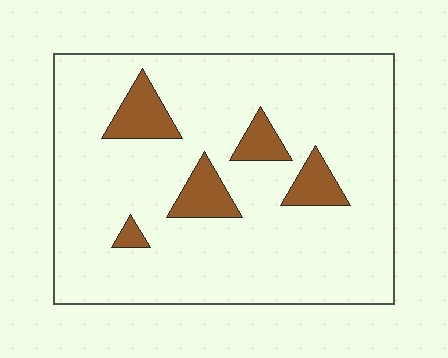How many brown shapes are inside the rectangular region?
5.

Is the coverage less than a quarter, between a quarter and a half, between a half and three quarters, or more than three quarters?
Less than a quarter.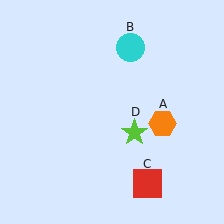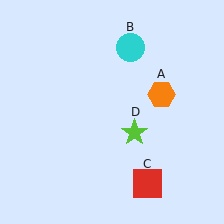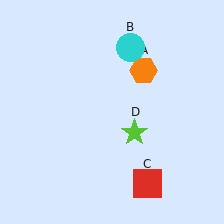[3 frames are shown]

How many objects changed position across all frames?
1 object changed position: orange hexagon (object A).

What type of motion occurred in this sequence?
The orange hexagon (object A) rotated counterclockwise around the center of the scene.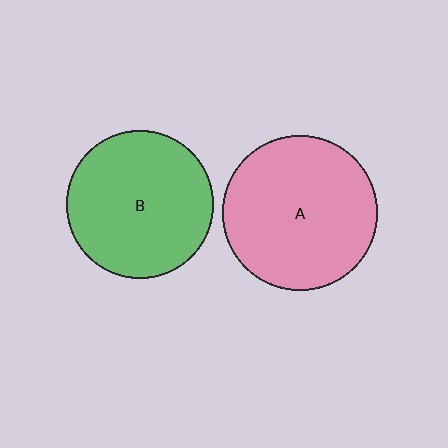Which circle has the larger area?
Circle A (pink).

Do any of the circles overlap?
No, none of the circles overlap.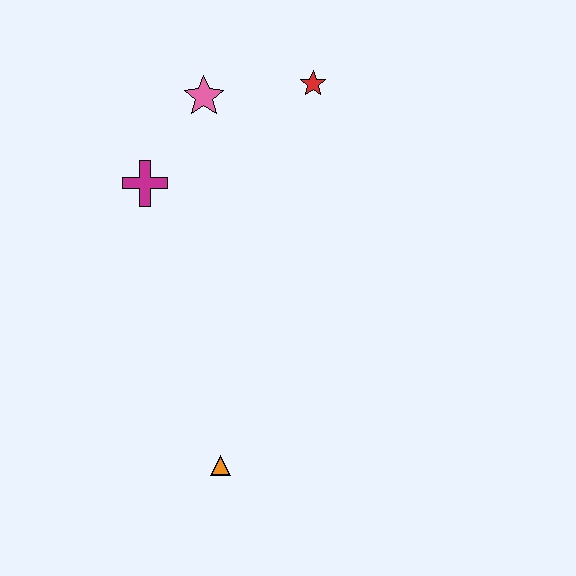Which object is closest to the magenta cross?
The pink star is closest to the magenta cross.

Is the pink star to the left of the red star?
Yes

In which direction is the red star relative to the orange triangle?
The red star is above the orange triangle.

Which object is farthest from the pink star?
The orange triangle is farthest from the pink star.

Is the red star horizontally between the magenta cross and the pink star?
No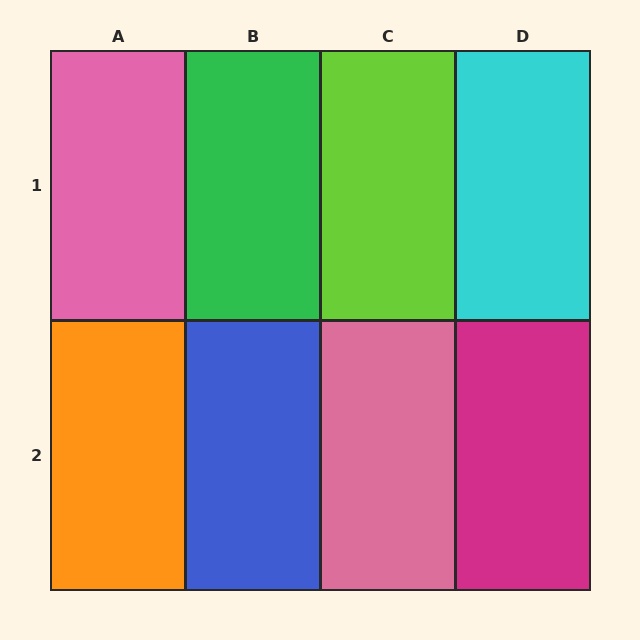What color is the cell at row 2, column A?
Orange.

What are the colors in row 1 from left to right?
Pink, green, lime, cyan.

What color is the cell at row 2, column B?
Blue.